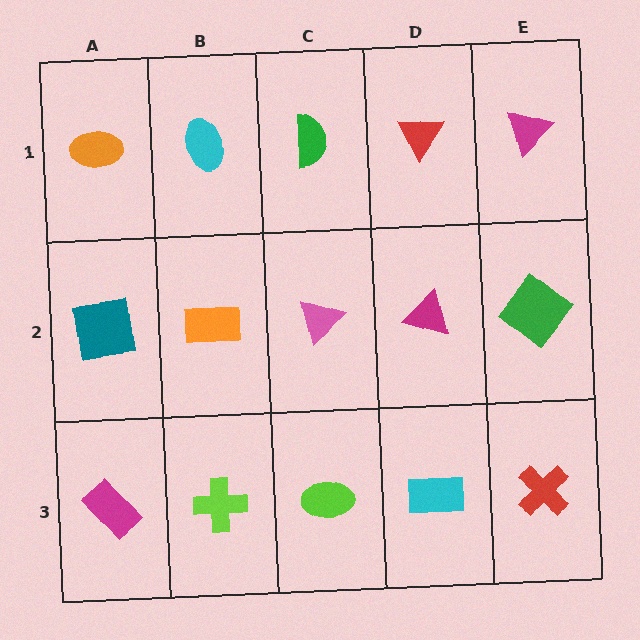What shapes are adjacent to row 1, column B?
An orange rectangle (row 2, column B), an orange ellipse (row 1, column A), a green semicircle (row 1, column C).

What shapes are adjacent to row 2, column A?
An orange ellipse (row 1, column A), a magenta rectangle (row 3, column A), an orange rectangle (row 2, column B).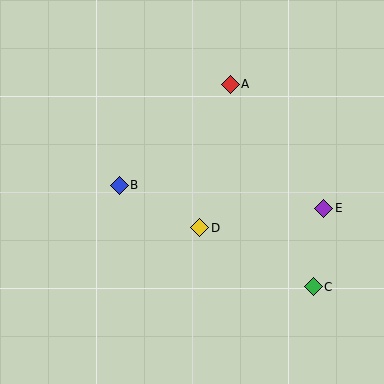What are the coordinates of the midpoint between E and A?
The midpoint between E and A is at (277, 146).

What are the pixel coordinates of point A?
Point A is at (230, 84).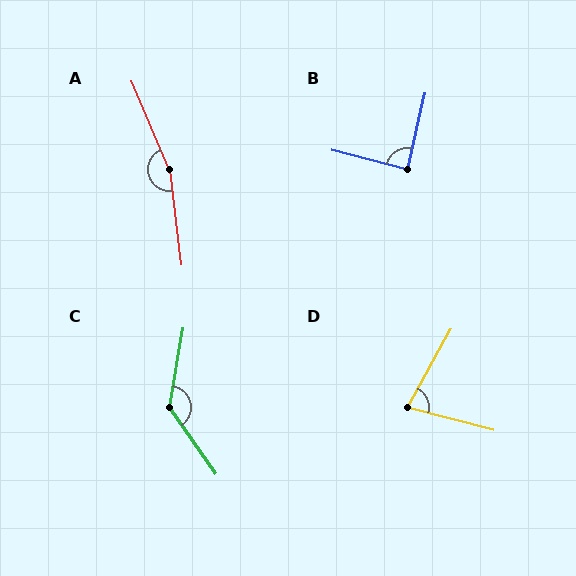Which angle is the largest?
A, at approximately 164 degrees.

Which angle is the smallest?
D, at approximately 75 degrees.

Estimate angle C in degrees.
Approximately 135 degrees.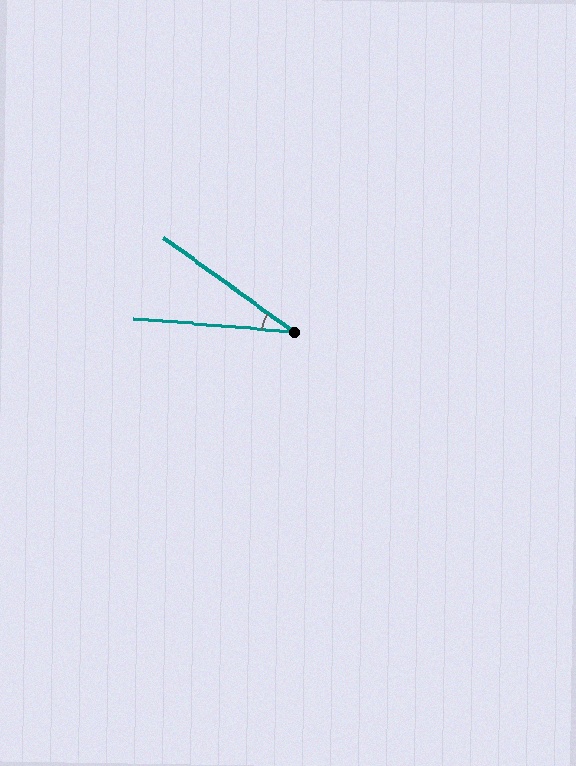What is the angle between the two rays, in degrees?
Approximately 31 degrees.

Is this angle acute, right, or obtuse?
It is acute.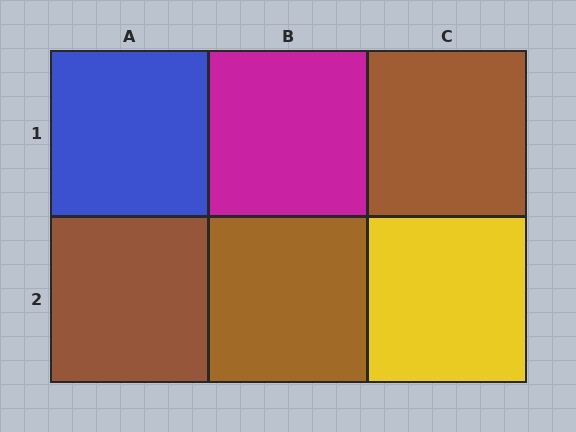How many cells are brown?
3 cells are brown.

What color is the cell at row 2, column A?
Brown.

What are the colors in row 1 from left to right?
Blue, magenta, brown.